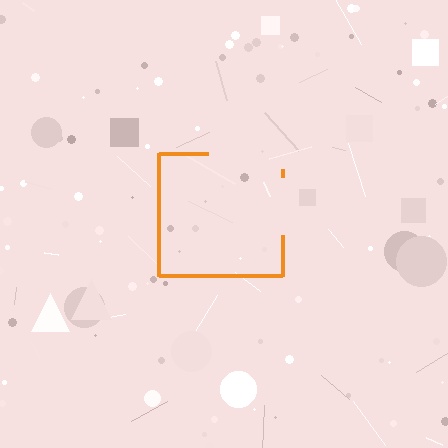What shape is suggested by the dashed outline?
The dashed outline suggests a square.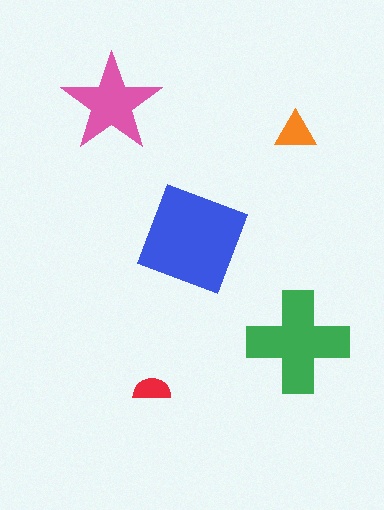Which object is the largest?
The blue square.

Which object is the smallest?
The red semicircle.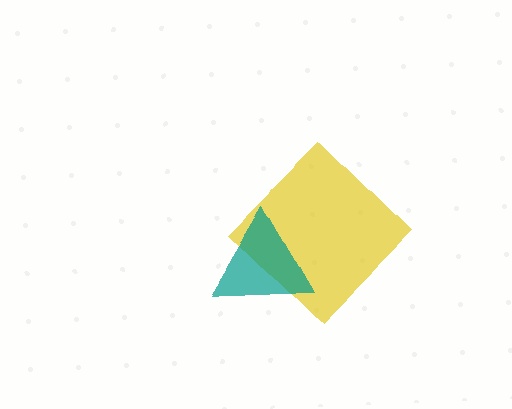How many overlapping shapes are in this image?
There are 2 overlapping shapes in the image.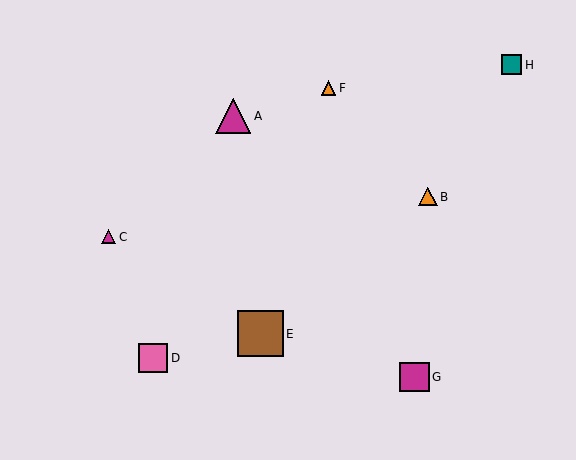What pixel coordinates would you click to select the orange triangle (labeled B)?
Click at (428, 197) to select the orange triangle B.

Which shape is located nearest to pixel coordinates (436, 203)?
The orange triangle (labeled B) at (428, 197) is nearest to that location.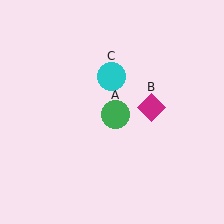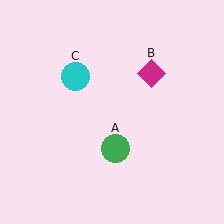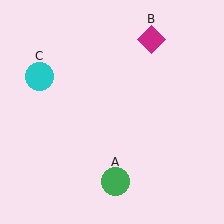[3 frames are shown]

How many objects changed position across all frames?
3 objects changed position: green circle (object A), magenta diamond (object B), cyan circle (object C).